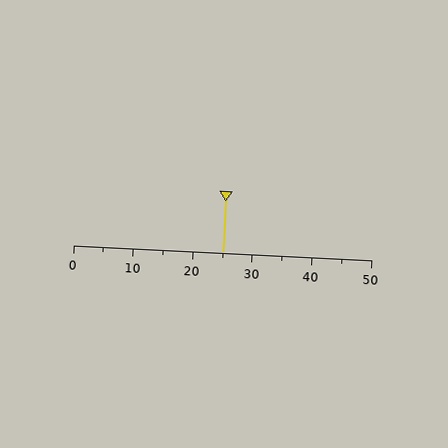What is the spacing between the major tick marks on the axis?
The major ticks are spaced 10 apart.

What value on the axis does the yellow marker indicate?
The marker indicates approximately 25.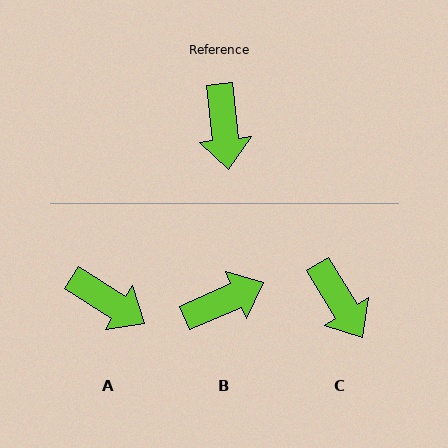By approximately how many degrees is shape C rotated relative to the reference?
Approximately 26 degrees counter-clockwise.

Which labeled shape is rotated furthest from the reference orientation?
B, about 108 degrees away.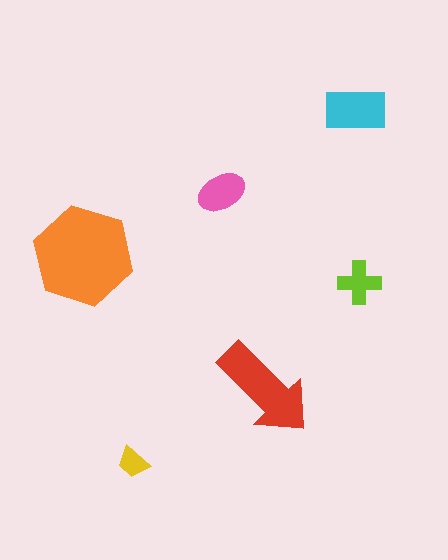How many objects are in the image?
There are 6 objects in the image.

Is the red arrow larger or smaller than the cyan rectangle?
Larger.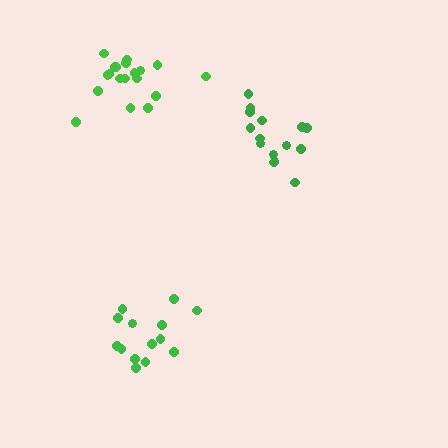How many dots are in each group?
Group 1: 14 dots, Group 2: 15 dots, Group 3: 19 dots (48 total).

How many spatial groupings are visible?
There are 3 spatial groupings.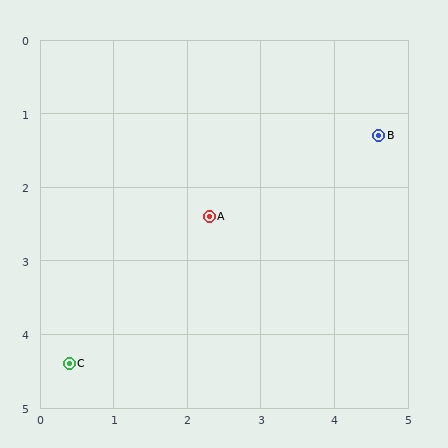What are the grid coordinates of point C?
Point C is at approximately (0.4, 4.4).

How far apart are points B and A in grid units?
Points B and A are about 2.5 grid units apart.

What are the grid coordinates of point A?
Point A is at approximately (2.3, 2.4).